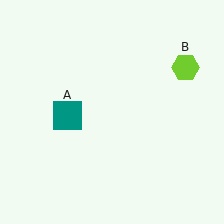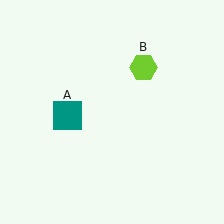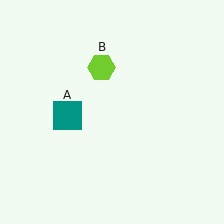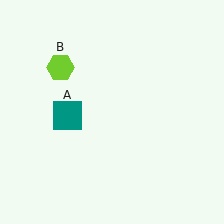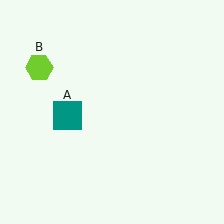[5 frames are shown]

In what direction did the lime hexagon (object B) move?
The lime hexagon (object B) moved left.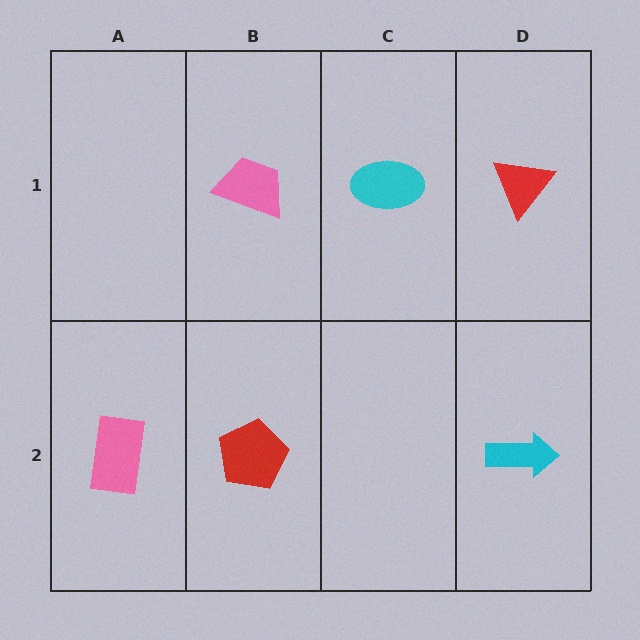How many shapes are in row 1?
3 shapes.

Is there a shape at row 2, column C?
No, that cell is empty.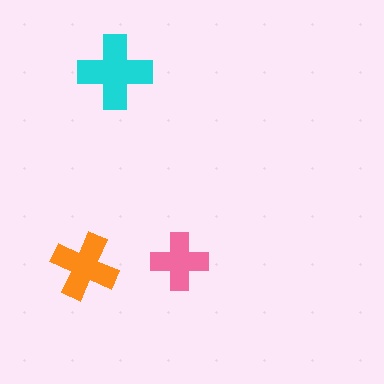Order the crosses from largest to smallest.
the cyan one, the orange one, the pink one.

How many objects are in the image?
There are 3 objects in the image.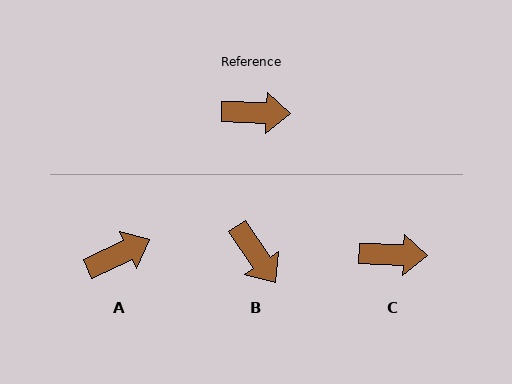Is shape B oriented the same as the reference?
No, it is off by about 54 degrees.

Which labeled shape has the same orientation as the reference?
C.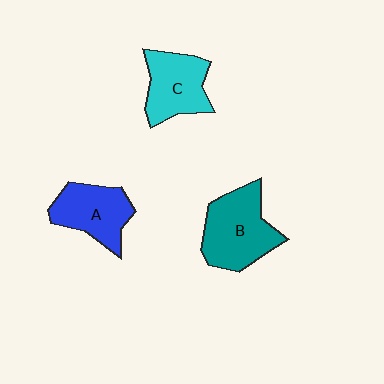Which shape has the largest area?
Shape B (teal).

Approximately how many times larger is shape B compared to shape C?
Approximately 1.2 times.